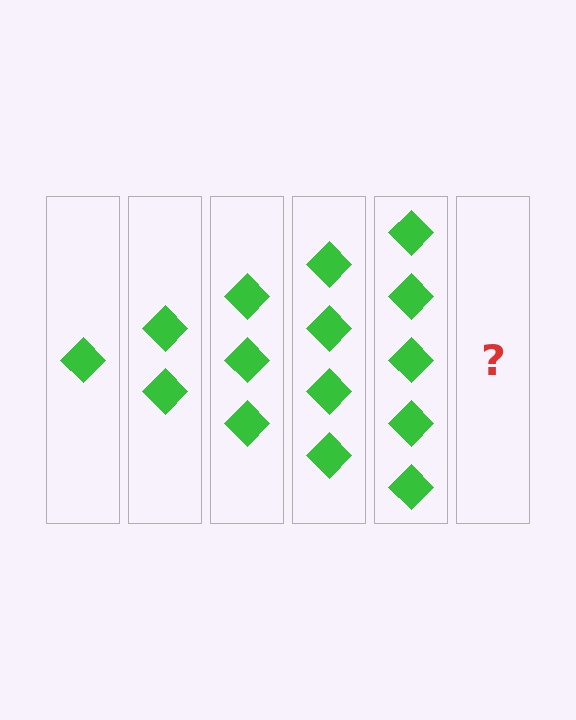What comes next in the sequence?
The next element should be 6 diamonds.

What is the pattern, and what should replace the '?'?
The pattern is that each step adds one more diamond. The '?' should be 6 diamonds.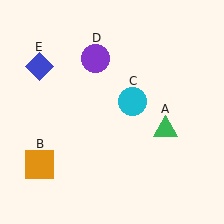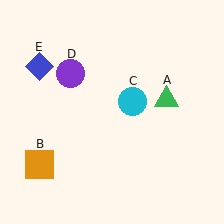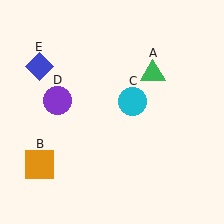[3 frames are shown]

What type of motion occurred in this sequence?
The green triangle (object A), purple circle (object D) rotated counterclockwise around the center of the scene.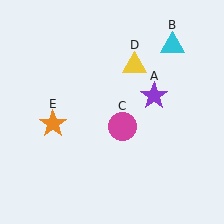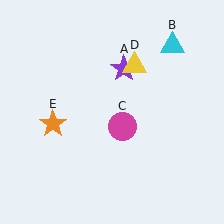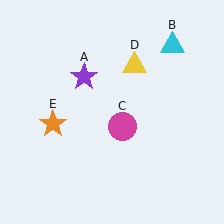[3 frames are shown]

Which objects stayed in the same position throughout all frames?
Cyan triangle (object B) and magenta circle (object C) and yellow triangle (object D) and orange star (object E) remained stationary.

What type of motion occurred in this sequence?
The purple star (object A) rotated counterclockwise around the center of the scene.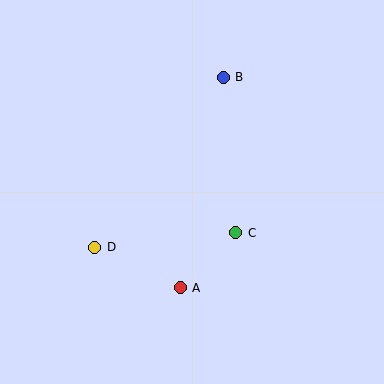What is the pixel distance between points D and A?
The distance between D and A is 95 pixels.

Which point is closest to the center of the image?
Point C at (236, 233) is closest to the center.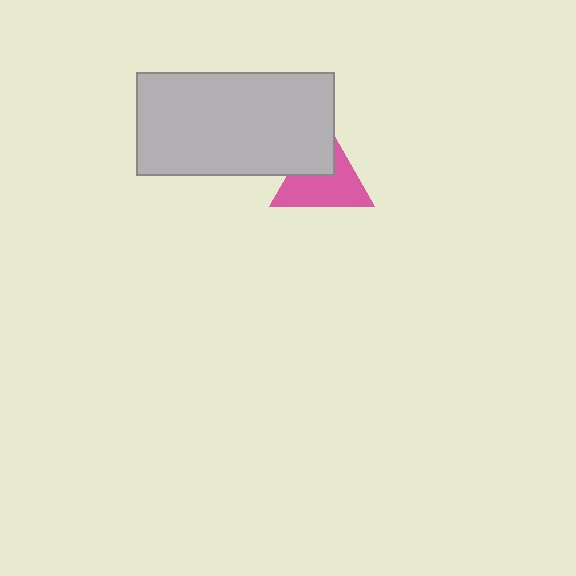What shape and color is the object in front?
The object in front is a light gray rectangle.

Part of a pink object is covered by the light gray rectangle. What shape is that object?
It is a triangle.